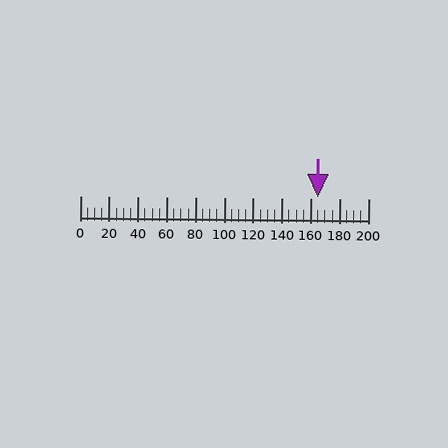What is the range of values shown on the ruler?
The ruler shows values from 0 to 200.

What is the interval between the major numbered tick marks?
The major tick marks are spaced 20 units apart.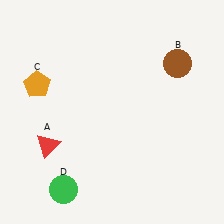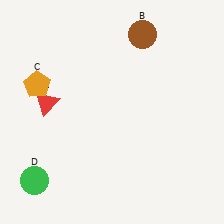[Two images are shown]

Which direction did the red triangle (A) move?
The red triangle (A) moved up.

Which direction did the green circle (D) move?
The green circle (D) moved left.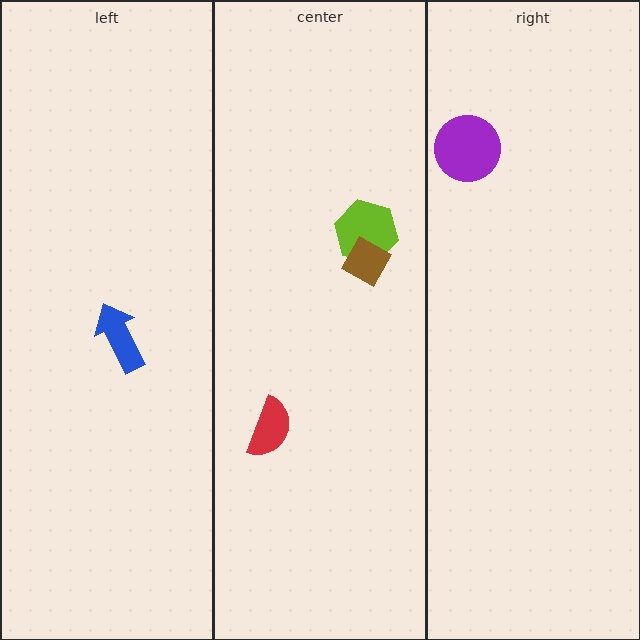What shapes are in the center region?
The lime hexagon, the red semicircle, the brown diamond.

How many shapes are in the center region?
3.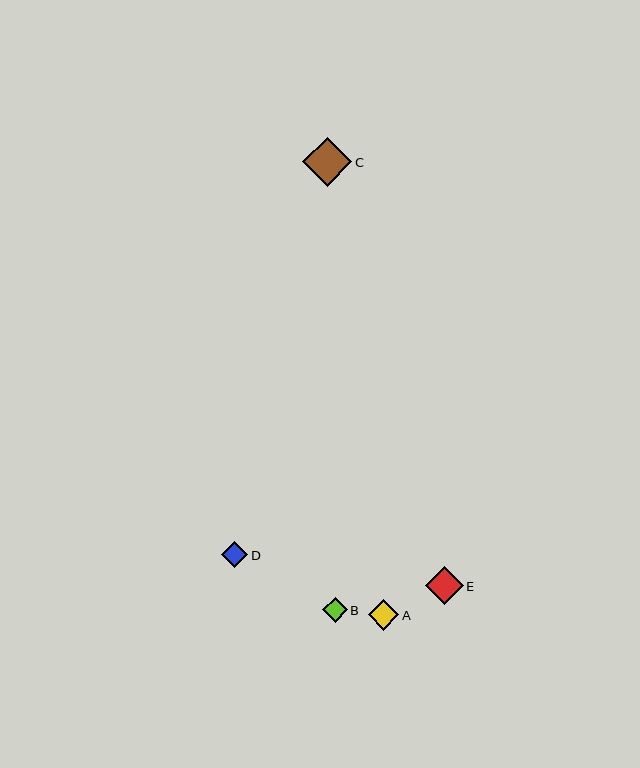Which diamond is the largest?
Diamond C is the largest with a size of approximately 49 pixels.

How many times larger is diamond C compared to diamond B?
Diamond C is approximately 2.0 times the size of diamond B.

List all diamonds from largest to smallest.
From largest to smallest: C, E, A, D, B.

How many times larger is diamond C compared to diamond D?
Diamond C is approximately 1.9 times the size of diamond D.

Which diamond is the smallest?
Diamond B is the smallest with a size of approximately 24 pixels.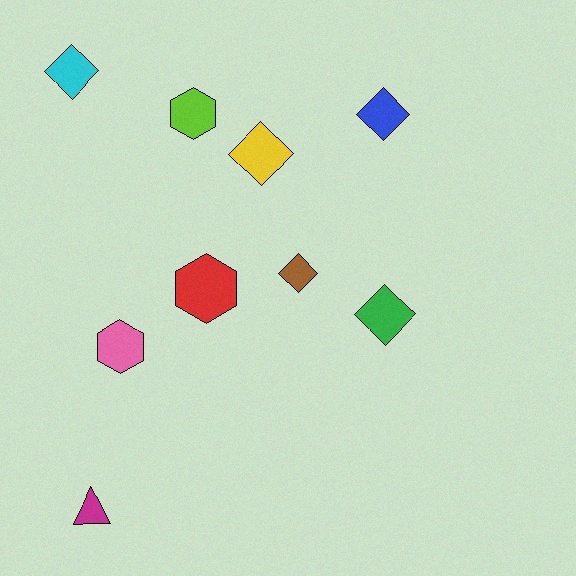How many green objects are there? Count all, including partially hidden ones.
There is 1 green object.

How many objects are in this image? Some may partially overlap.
There are 9 objects.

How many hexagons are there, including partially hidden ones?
There are 3 hexagons.